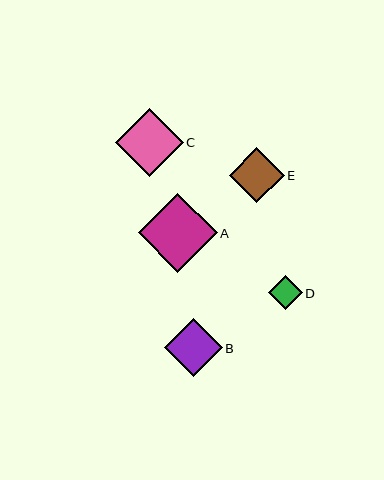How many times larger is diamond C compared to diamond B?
Diamond C is approximately 1.2 times the size of diamond B.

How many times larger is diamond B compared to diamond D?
Diamond B is approximately 1.7 times the size of diamond D.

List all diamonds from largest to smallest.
From largest to smallest: A, C, B, E, D.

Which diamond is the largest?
Diamond A is the largest with a size of approximately 79 pixels.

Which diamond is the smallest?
Diamond D is the smallest with a size of approximately 34 pixels.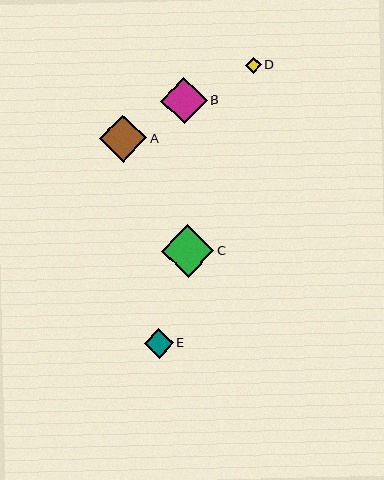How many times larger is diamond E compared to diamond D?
Diamond E is approximately 1.9 times the size of diamond D.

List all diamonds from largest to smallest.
From largest to smallest: C, A, B, E, D.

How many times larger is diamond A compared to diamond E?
Diamond A is approximately 1.6 times the size of diamond E.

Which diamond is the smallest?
Diamond D is the smallest with a size of approximately 15 pixels.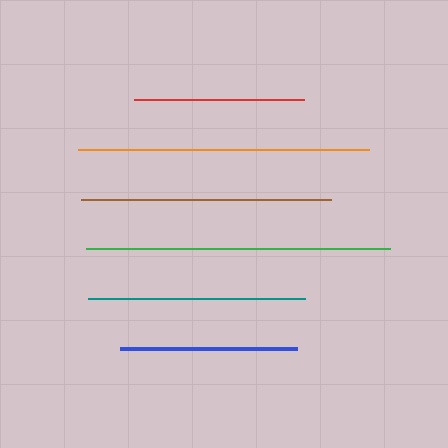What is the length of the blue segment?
The blue segment is approximately 177 pixels long.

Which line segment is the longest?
The green line is the longest at approximately 304 pixels.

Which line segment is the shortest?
The red line is the shortest at approximately 171 pixels.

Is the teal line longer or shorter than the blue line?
The teal line is longer than the blue line.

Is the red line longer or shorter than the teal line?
The teal line is longer than the red line.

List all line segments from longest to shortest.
From longest to shortest: green, orange, brown, teal, blue, red.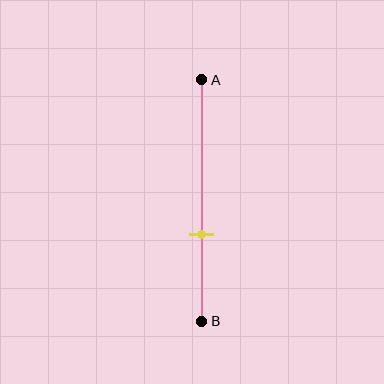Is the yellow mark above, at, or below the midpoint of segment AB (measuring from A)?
The yellow mark is below the midpoint of segment AB.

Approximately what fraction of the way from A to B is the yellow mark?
The yellow mark is approximately 65% of the way from A to B.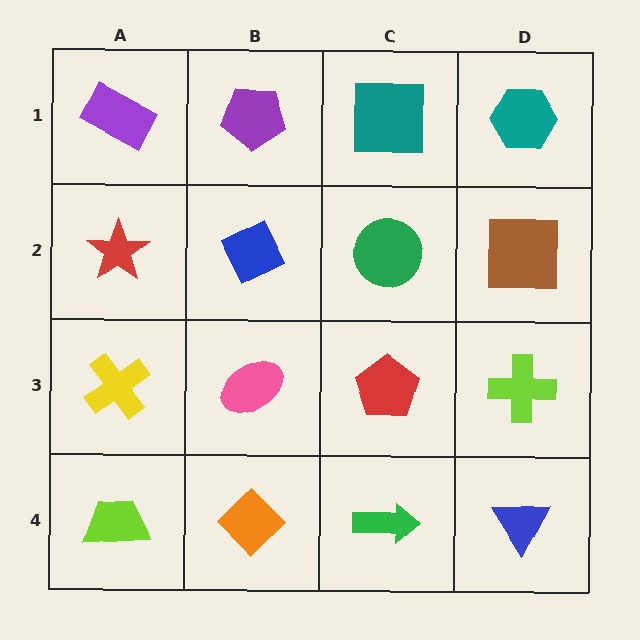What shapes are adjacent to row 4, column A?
A yellow cross (row 3, column A), an orange diamond (row 4, column B).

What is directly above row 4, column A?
A yellow cross.